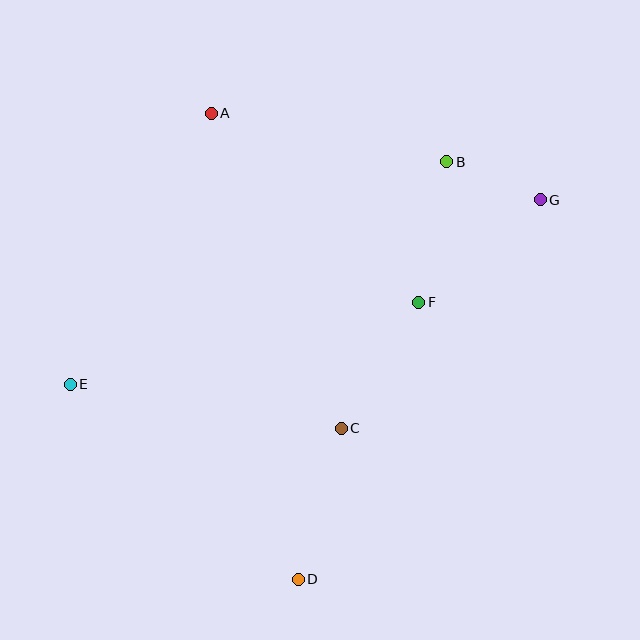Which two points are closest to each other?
Points B and G are closest to each other.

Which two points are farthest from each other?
Points E and G are farthest from each other.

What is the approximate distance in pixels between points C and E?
The distance between C and E is approximately 275 pixels.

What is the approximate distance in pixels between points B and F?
The distance between B and F is approximately 143 pixels.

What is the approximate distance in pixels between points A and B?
The distance between A and B is approximately 241 pixels.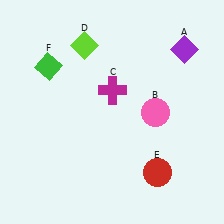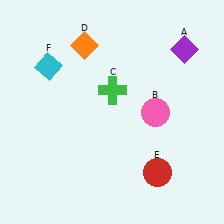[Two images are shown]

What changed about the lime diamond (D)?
In Image 1, D is lime. In Image 2, it changed to orange.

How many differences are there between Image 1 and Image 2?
There are 3 differences between the two images.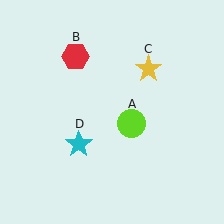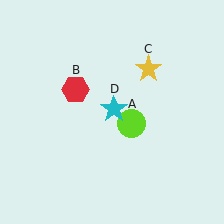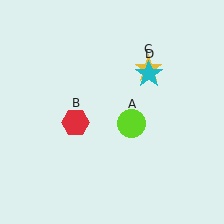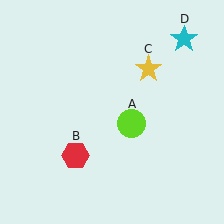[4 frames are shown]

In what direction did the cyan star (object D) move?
The cyan star (object D) moved up and to the right.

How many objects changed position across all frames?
2 objects changed position: red hexagon (object B), cyan star (object D).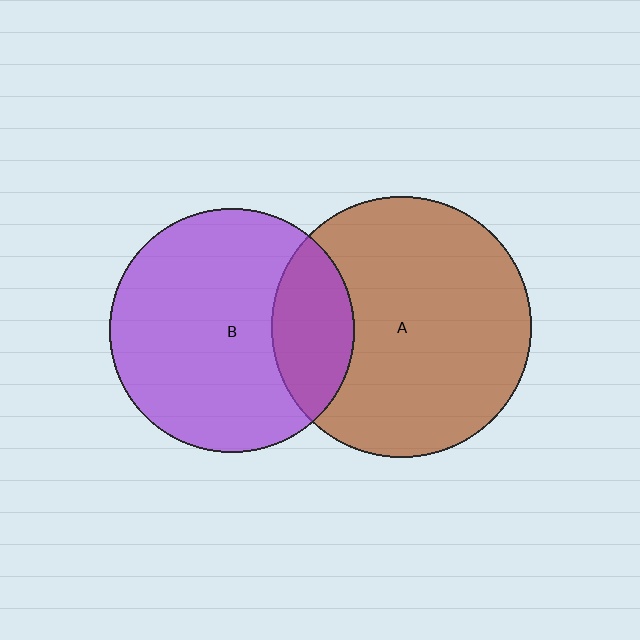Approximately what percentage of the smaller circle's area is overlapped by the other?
Approximately 25%.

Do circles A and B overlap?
Yes.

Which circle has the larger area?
Circle A (brown).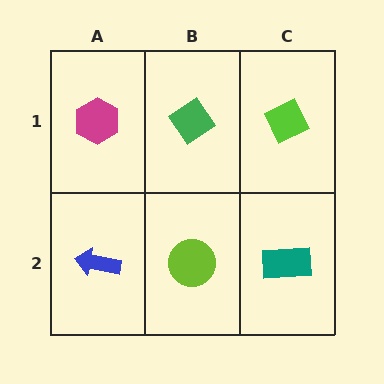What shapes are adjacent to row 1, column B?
A lime circle (row 2, column B), a magenta hexagon (row 1, column A), a lime diamond (row 1, column C).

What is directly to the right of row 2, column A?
A lime circle.